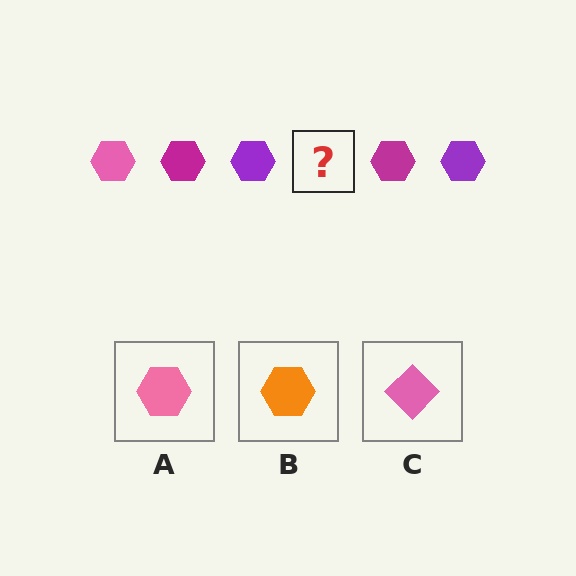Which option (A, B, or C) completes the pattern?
A.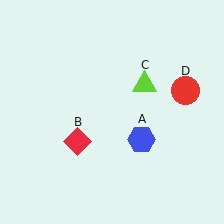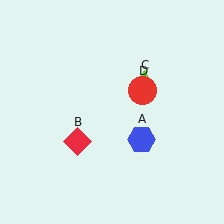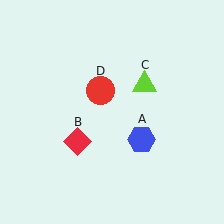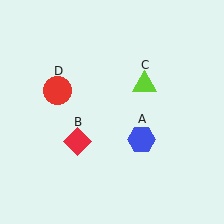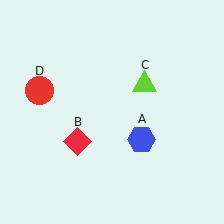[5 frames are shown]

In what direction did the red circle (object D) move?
The red circle (object D) moved left.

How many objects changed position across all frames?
1 object changed position: red circle (object D).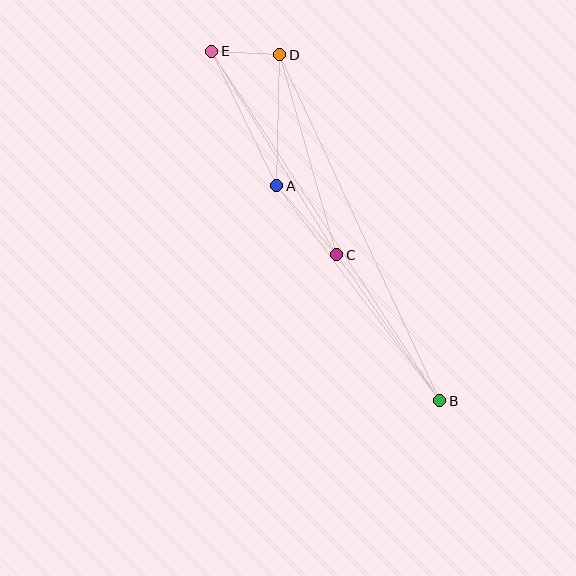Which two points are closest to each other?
Points D and E are closest to each other.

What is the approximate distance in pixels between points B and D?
The distance between B and D is approximately 381 pixels.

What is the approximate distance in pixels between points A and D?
The distance between A and D is approximately 131 pixels.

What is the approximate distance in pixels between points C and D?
The distance between C and D is approximately 208 pixels.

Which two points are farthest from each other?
Points B and E are farthest from each other.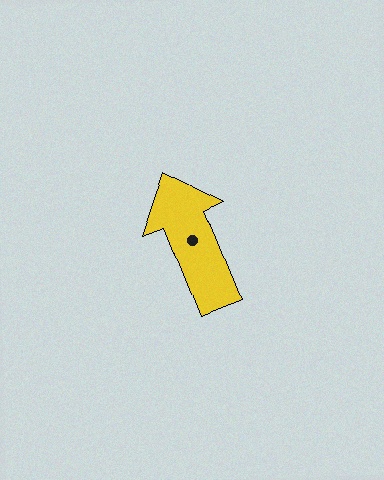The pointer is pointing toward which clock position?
Roughly 11 o'clock.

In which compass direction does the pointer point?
North.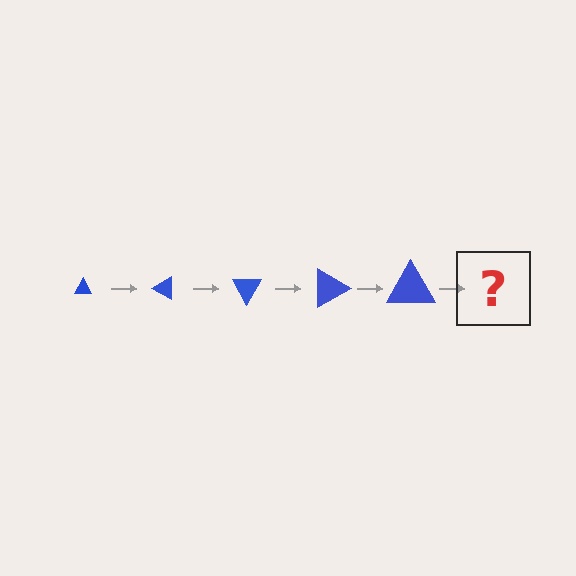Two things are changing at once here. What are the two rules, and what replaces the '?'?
The two rules are that the triangle grows larger each step and it rotates 30 degrees each step. The '?' should be a triangle, larger than the previous one and rotated 150 degrees from the start.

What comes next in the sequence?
The next element should be a triangle, larger than the previous one and rotated 150 degrees from the start.